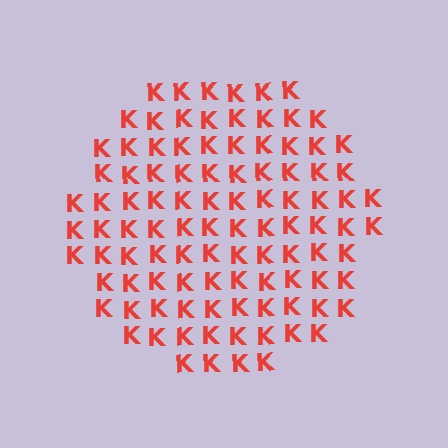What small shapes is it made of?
It is made of small letter K's.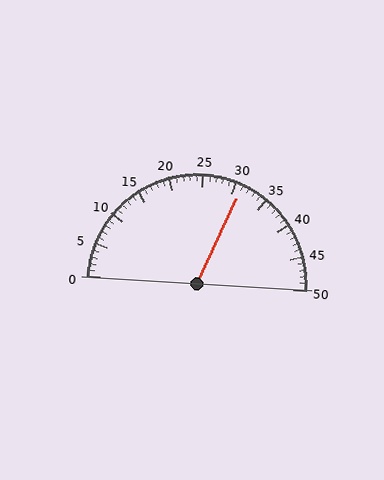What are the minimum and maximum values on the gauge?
The gauge ranges from 0 to 50.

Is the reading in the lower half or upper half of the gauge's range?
The reading is in the upper half of the range (0 to 50).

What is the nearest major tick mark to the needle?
The nearest major tick mark is 30.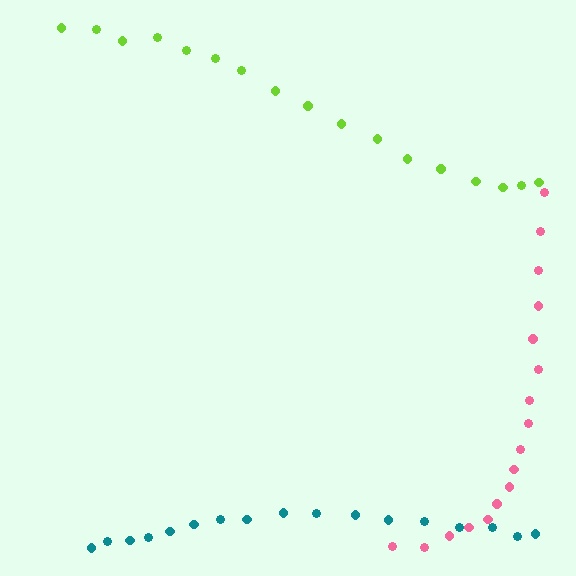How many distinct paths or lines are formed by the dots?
There are 3 distinct paths.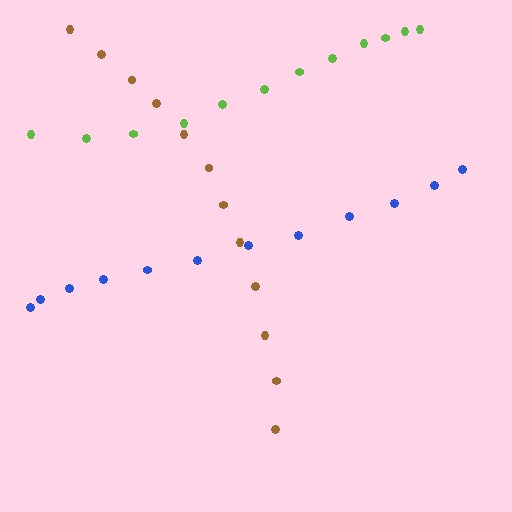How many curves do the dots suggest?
There are 3 distinct paths.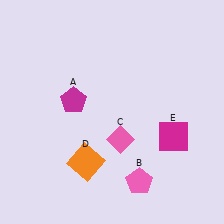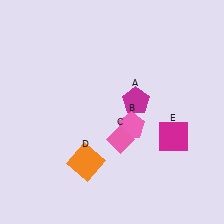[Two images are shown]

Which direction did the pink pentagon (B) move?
The pink pentagon (B) moved up.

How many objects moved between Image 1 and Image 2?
2 objects moved between the two images.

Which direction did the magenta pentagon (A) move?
The magenta pentagon (A) moved right.